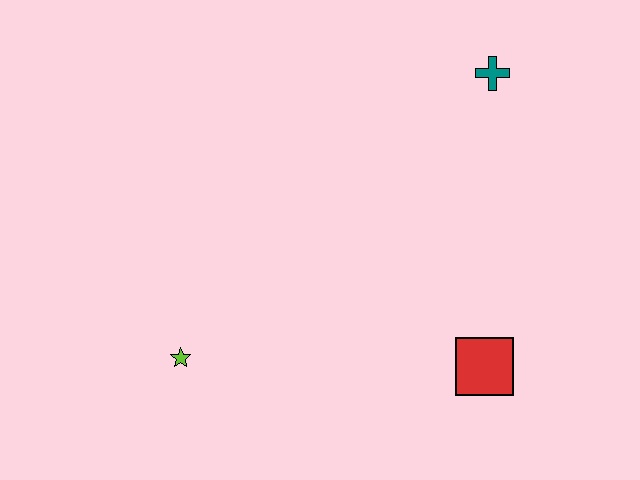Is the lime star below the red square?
No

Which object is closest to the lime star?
The red square is closest to the lime star.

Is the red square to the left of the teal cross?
Yes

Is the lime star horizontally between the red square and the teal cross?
No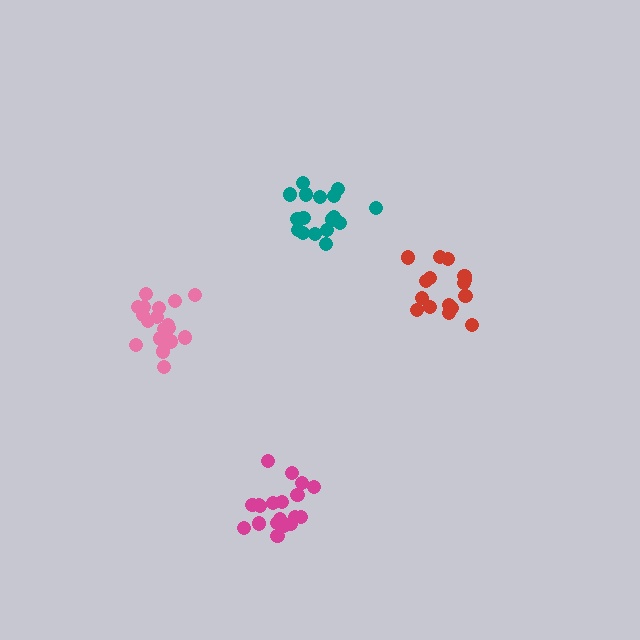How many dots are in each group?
Group 1: 18 dots, Group 2: 19 dots, Group 3: 17 dots, Group 4: 18 dots (72 total).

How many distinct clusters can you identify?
There are 4 distinct clusters.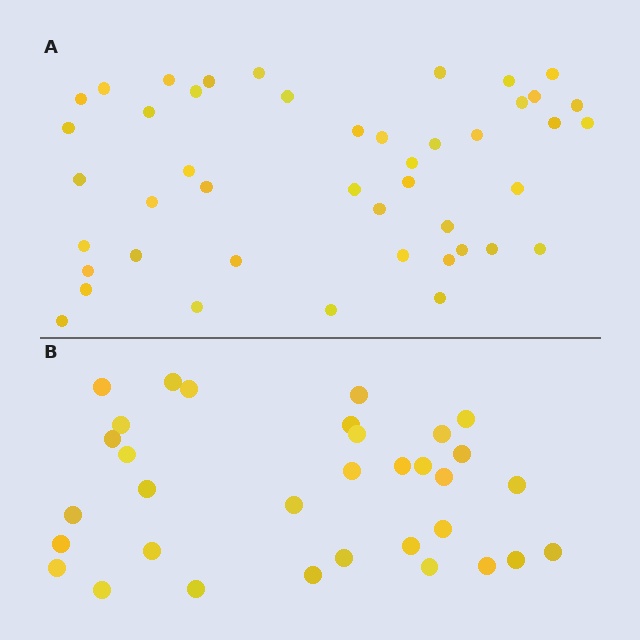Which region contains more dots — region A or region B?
Region A (the top region) has more dots.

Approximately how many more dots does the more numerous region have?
Region A has roughly 12 or so more dots than region B.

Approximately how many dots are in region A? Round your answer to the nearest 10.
About 40 dots. (The exact count is 45, which rounds to 40.)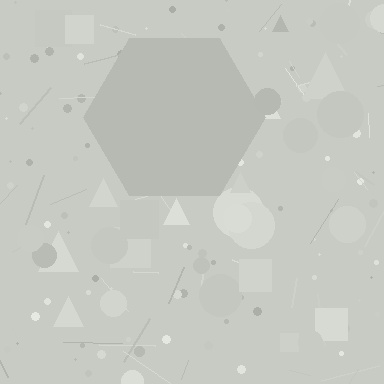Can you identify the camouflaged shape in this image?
The camouflaged shape is a hexagon.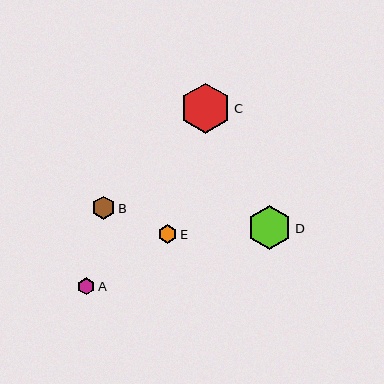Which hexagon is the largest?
Hexagon C is the largest with a size of approximately 50 pixels.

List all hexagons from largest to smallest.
From largest to smallest: C, D, B, E, A.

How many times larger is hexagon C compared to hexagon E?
Hexagon C is approximately 2.7 times the size of hexagon E.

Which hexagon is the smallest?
Hexagon A is the smallest with a size of approximately 17 pixels.